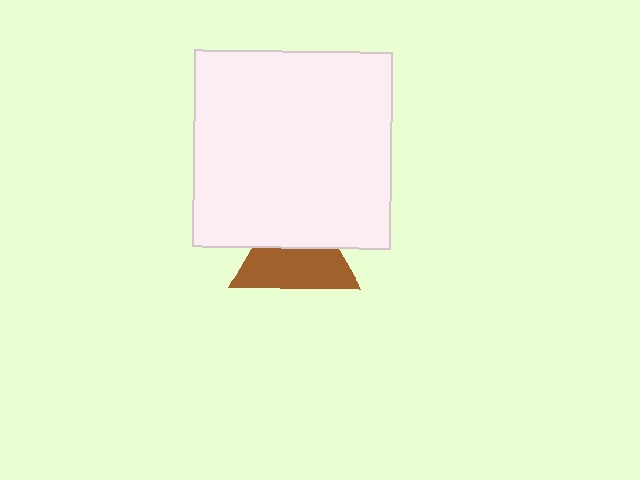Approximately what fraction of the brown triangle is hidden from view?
Roughly 43% of the brown triangle is hidden behind the white square.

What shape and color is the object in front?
The object in front is a white square.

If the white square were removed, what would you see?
You would see the complete brown triangle.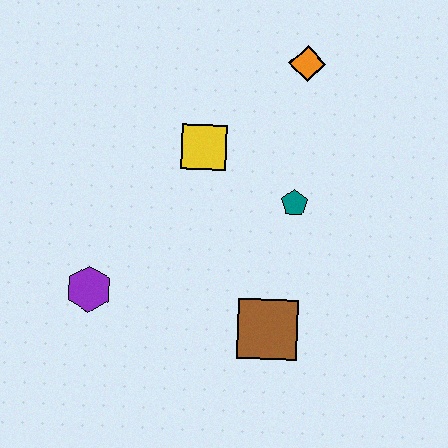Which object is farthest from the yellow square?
The brown square is farthest from the yellow square.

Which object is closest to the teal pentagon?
The yellow square is closest to the teal pentagon.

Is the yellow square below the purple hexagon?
No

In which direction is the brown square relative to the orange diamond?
The brown square is below the orange diamond.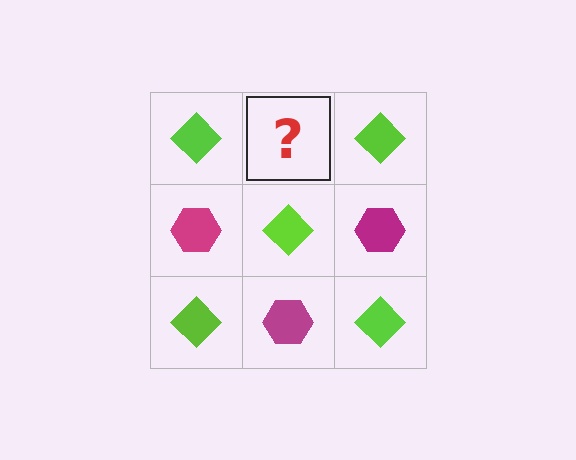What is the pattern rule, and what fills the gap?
The rule is that it alternates lime diamond and magenta hexagon in a checkerboard pattern. The gap should be filled with a magenta hexagon.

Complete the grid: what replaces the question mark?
The question mark should be replaced with a magenta hexagon.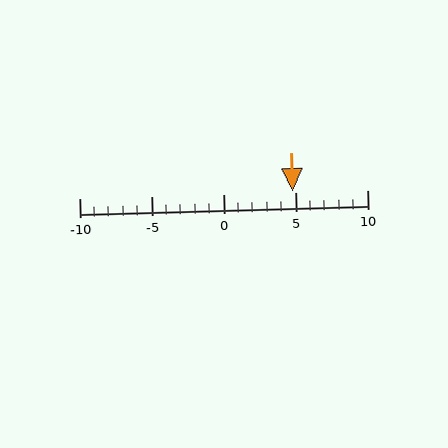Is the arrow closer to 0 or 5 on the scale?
The arrow is closer to 5.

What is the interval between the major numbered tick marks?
The major tick marks are spaced 5 units apart.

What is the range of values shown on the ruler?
The ruler shows values from -10 to 10.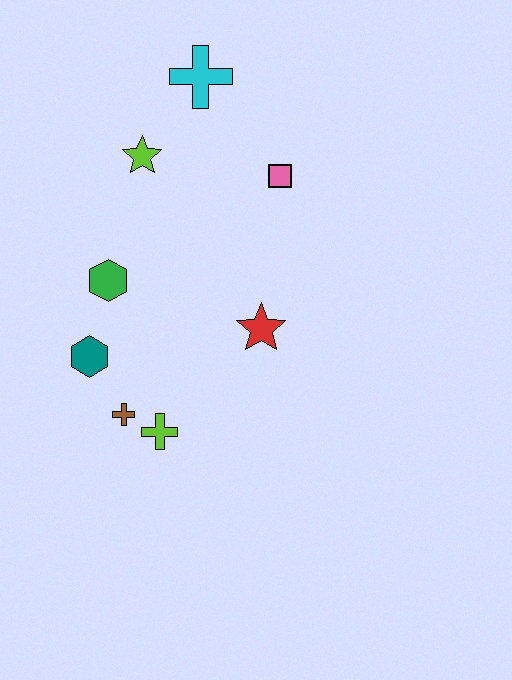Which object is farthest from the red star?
The cyan cross is farthest from the red star.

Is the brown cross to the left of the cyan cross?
Yes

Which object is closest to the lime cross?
The brown cross is closest to the lime cross.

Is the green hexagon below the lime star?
Yes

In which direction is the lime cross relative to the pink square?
The lime cross is below the pink square.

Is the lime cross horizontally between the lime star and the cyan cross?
Yes